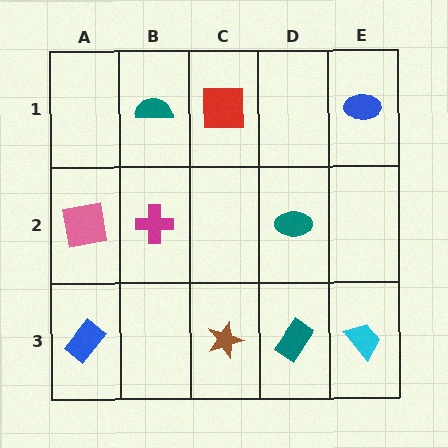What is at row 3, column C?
A brown star.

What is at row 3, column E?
A cyan trapezoid.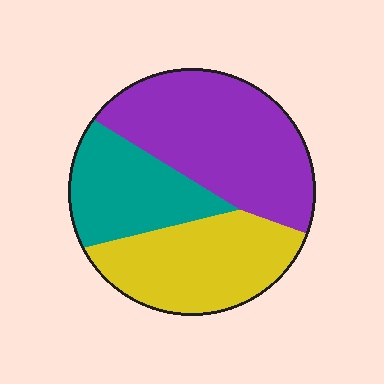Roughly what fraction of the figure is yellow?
Yellow takes up about one third (1/3) of the figure.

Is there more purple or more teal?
Purple.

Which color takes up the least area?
Teal, at roughly 25%.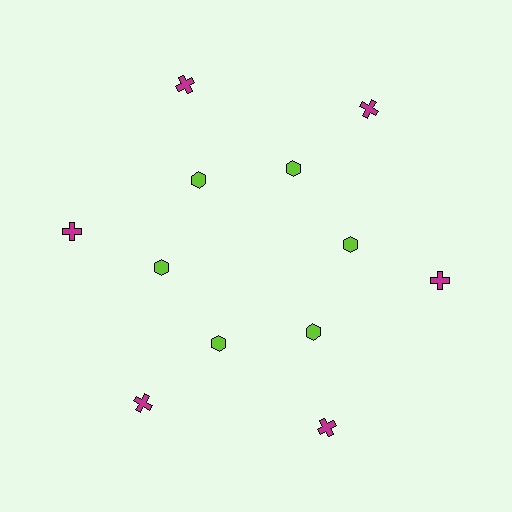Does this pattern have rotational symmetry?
Yes, this pattern has 6-fold rotational symmetry. It looks the same after rotating 60 degrees around the center.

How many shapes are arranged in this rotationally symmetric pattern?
There are 12 shapes, arranged in 6 groups of 2.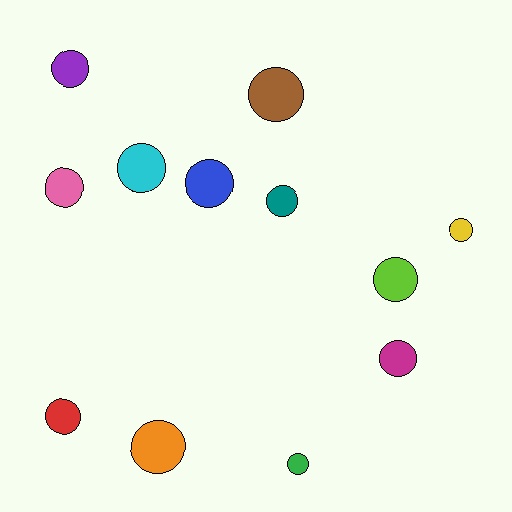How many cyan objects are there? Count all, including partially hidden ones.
There is 1 cyan object.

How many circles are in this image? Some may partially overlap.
There are 12 circles.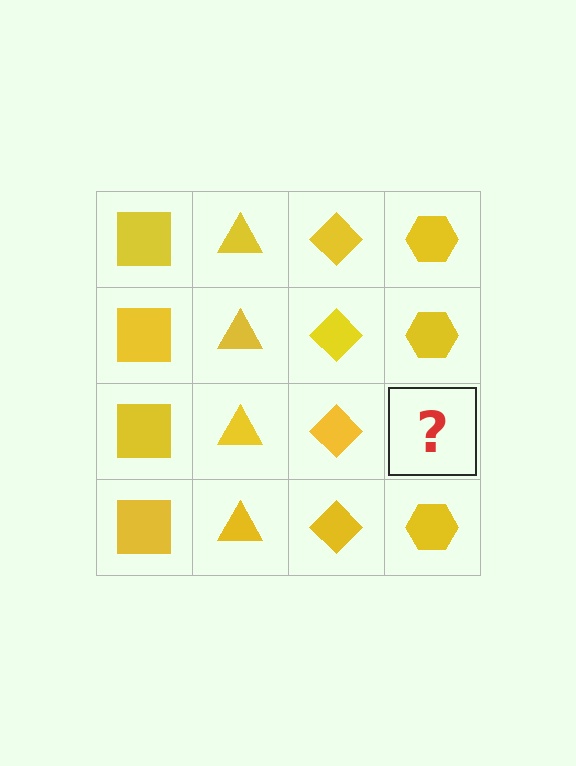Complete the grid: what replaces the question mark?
The question mark should be replaced with a yellow hexagon.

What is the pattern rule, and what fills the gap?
The rule is that each column has a consistent shape. The gap should be filled with a yellow hexagon.